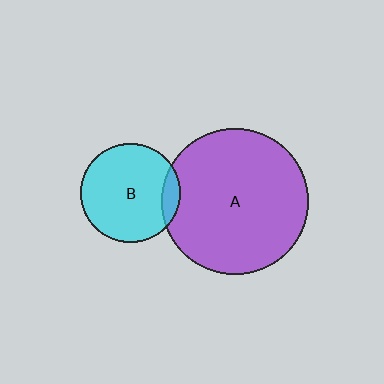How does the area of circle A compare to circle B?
Approximately 2.2 times.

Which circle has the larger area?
Circle A (purple).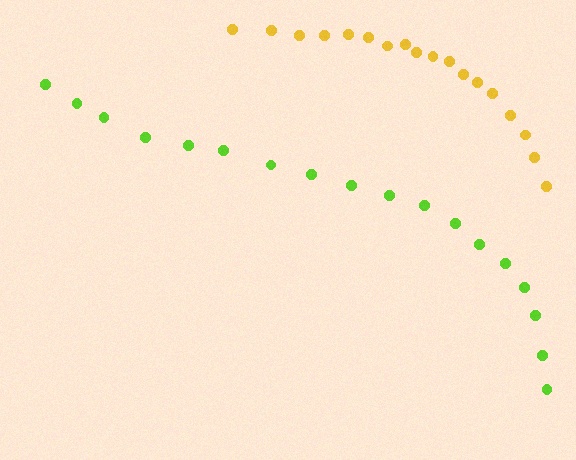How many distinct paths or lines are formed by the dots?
There are 2 distinct paths.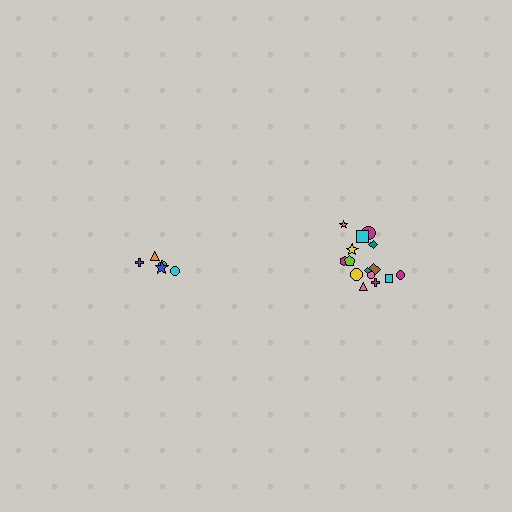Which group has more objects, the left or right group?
The right group.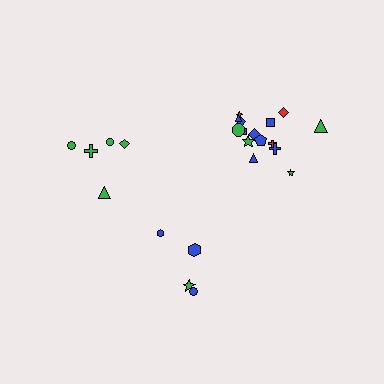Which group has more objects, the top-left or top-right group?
The top-right group.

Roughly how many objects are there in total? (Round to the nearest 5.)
Roughly 25 objects in total.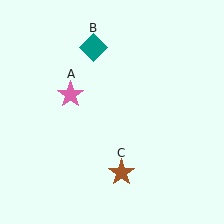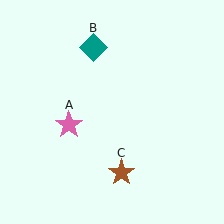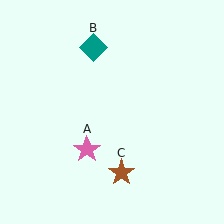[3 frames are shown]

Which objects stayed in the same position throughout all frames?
Teal diamond (object B) and brown star (object C) remained stationary.